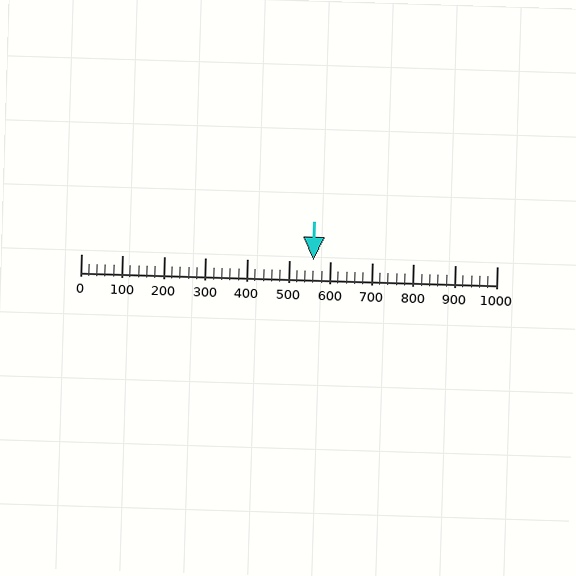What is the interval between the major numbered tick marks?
The major tick marks are spaced 100 units apart.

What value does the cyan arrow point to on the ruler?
The cyan arrow points to approximately 560.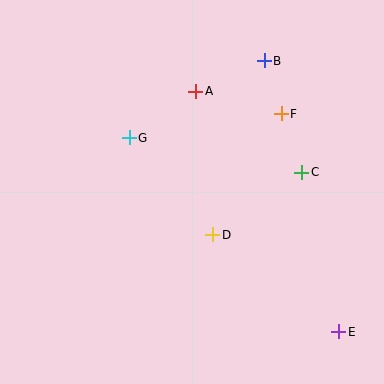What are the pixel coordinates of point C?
Point C is at (302, 172).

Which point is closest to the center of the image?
Point D at (213, 235) is closest to the center.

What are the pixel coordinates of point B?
Point B is at (264, 61).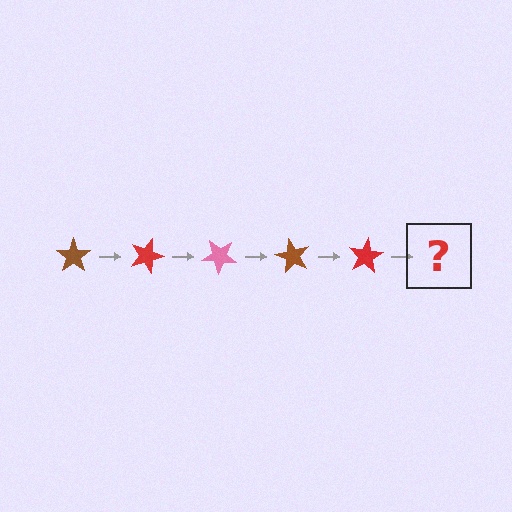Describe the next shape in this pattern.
It should be a pink star, rotated 100 degrees from the start.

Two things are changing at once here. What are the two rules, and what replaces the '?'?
The two rules are that it rotates 20 degrees each step and the color cycles through brown, red, and pink. The '?' should be a pink star, rotated 100 degrees from the start.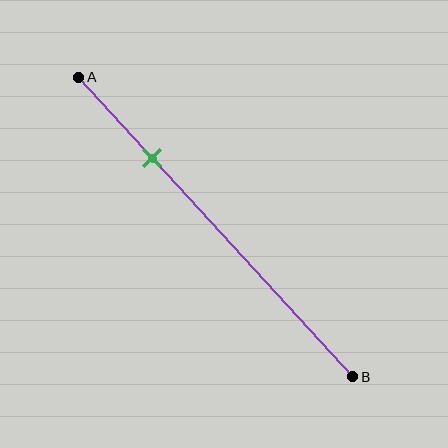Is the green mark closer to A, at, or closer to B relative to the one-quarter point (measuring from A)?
The green mark is approximately at the one-quarter point of segment AB.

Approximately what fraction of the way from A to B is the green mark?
The green mark is approximately 25% of the way from A to B.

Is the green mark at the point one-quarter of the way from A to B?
Yes, the mark is approximately at the one-quarter point.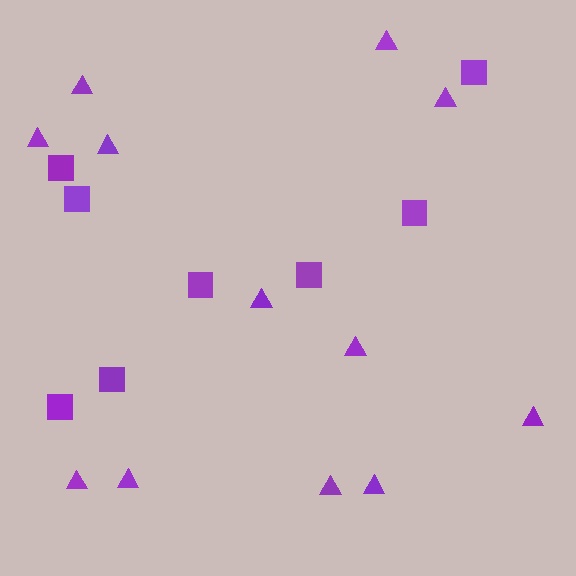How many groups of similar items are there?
There are 2 groups: one group of squares (8) and one group of triangles (12).